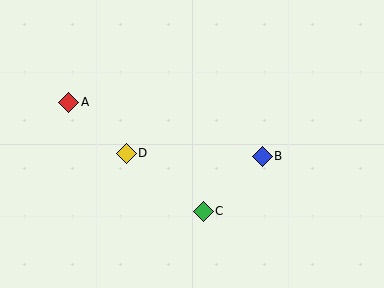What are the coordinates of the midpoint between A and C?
The midpoint between A and C is at (136, 157).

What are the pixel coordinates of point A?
Point A is at (69, 102).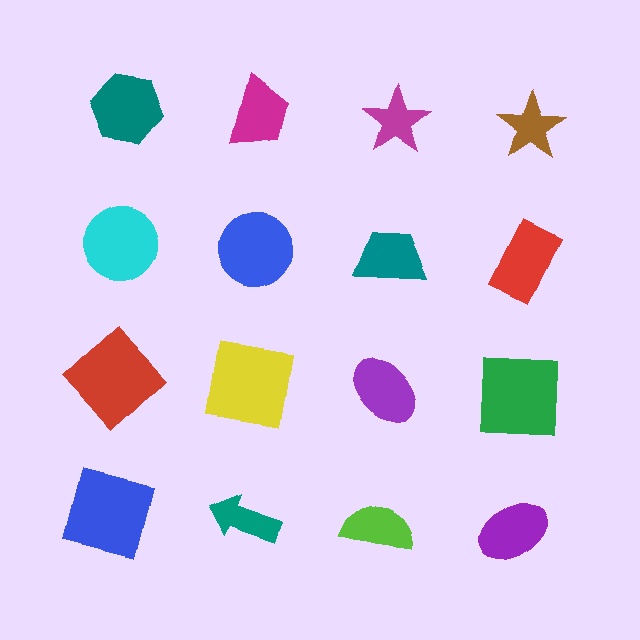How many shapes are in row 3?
4 shapes.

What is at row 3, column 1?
A red diamond.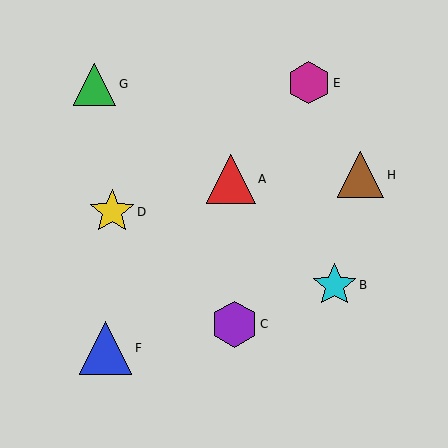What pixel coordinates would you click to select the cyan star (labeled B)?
Click at (335, 285) to select the cyan star B.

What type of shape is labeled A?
Shape A is a red triangle.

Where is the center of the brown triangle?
The center of the brown triangle is at (361, 175).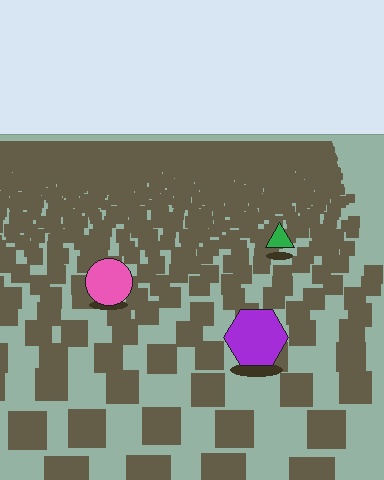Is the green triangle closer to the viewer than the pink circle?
No. The pink circle is closer — you can tell from the texture gradient: the ground texture is coarser near it.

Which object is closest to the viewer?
The purple hexagon is closest. The texture marks near it are larger and more spread out.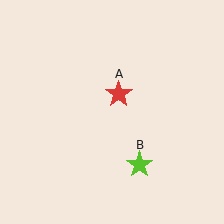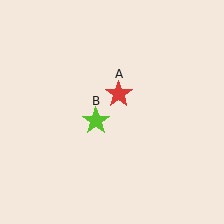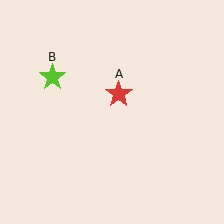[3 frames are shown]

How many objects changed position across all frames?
1 object changed position: lime star (object B).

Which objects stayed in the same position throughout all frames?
Red star (object A) remained stationary.